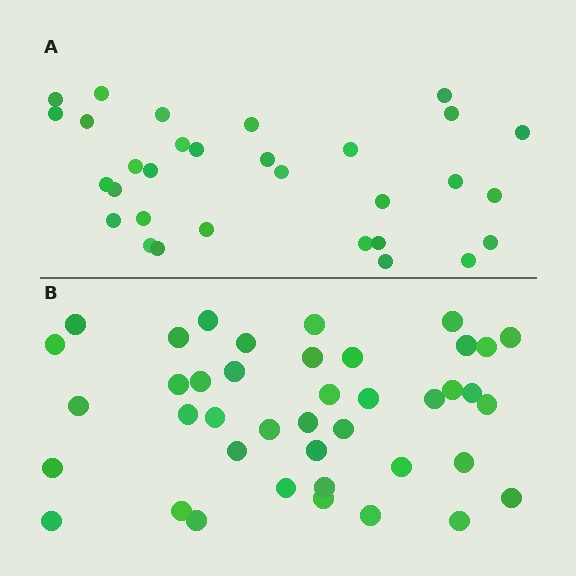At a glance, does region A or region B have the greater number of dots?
Region B (the bottom region) has more dots.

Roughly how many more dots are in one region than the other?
Region B has roughly 10 or so more dots than region A.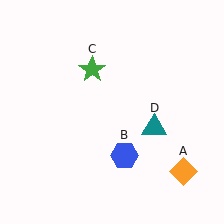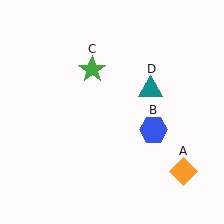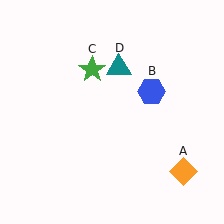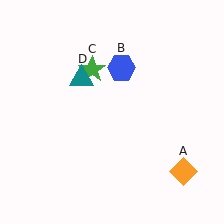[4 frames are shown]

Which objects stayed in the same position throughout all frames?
Orange diamond (object A) and green star (object C) remained stationary.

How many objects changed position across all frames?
2 objects changed position: blue hexagon (object B), teal triangle (object D).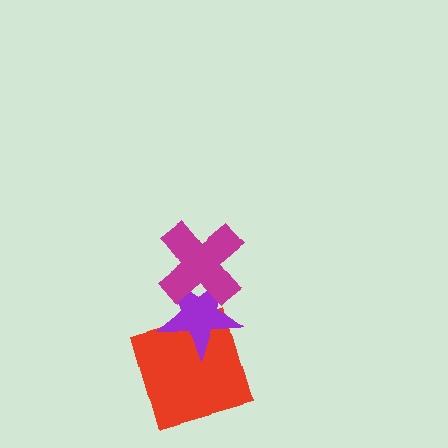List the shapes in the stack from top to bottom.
From top to bottom: the magenta cross, the purple star, the red square.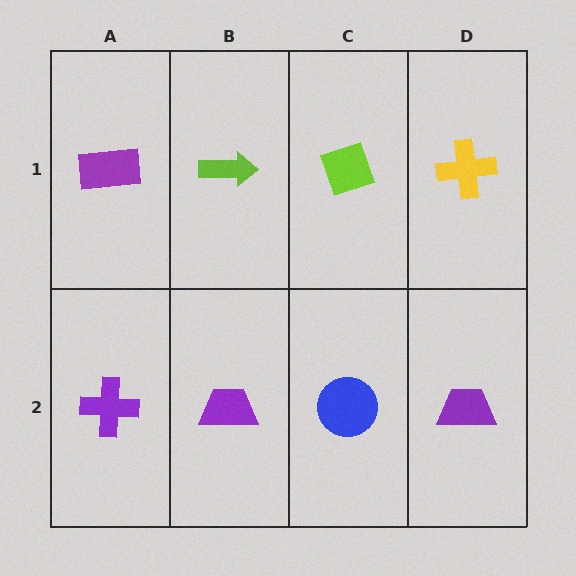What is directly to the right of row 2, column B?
A blue circle.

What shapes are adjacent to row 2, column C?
A lime diamond (row 1, column C), a purple trapezoid (row 2, column B), a purple trapezoid (row 2, column D).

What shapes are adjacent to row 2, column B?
A lime arrow (row 1, column B), a purple cross (row 2, column A), a blue circle (row 2, column C).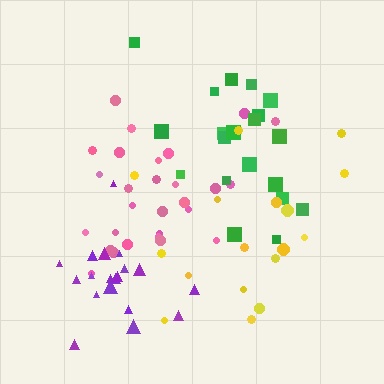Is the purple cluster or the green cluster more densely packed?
Purple.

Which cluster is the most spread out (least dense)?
Yellow.